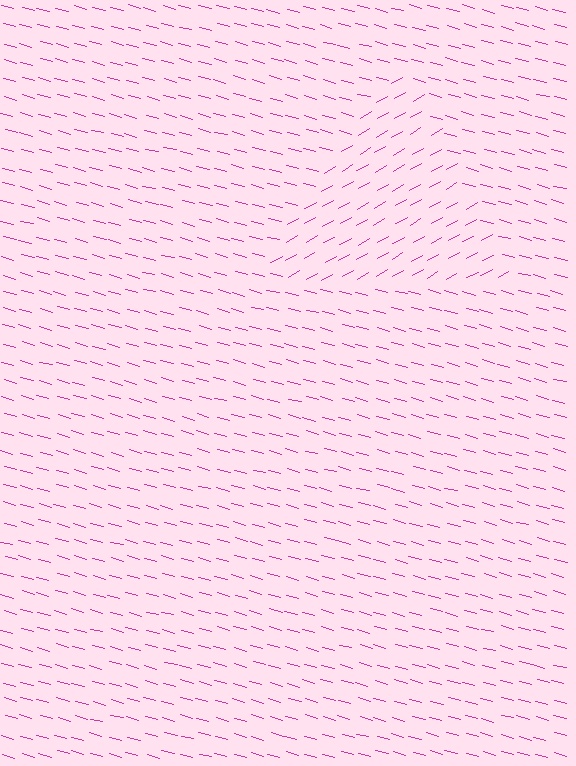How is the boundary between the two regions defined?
The boundary is defined purely by a change in line orientation (approximately 45 degrees difference). All lines are the same color and thickness.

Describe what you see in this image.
The image is filled with small magenta line segments. A triangle region in the image has lines oriented differently from the surrounding lines, creating a visible texture boundary.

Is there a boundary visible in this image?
Yes, there is a texture boundary formed by a change in line orientation.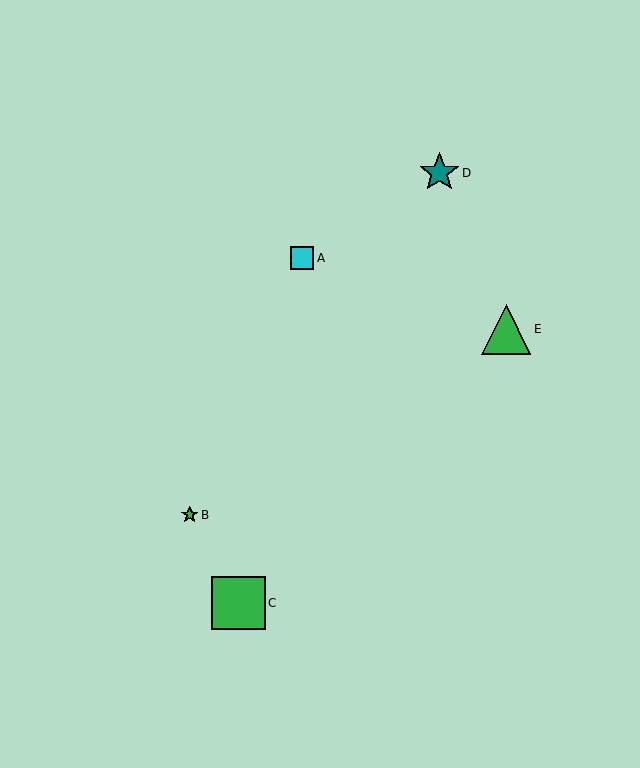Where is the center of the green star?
The center of the green star is at (190, 515).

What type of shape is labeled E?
Shape E is a green triangle.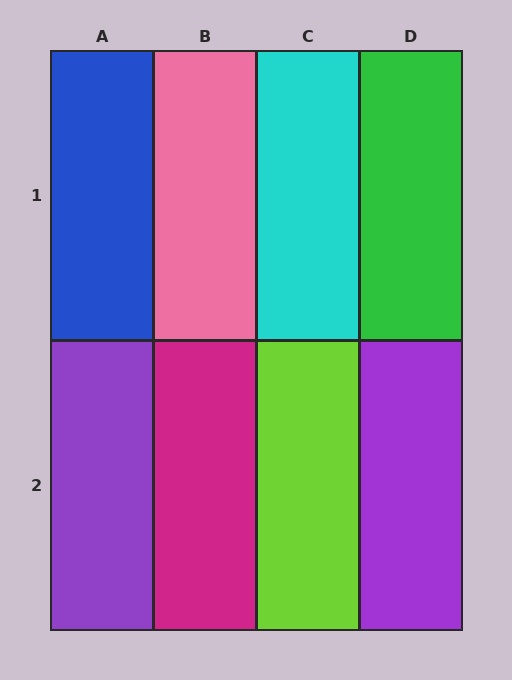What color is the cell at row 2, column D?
Purple.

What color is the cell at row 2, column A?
Purple.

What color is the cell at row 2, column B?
Magenta.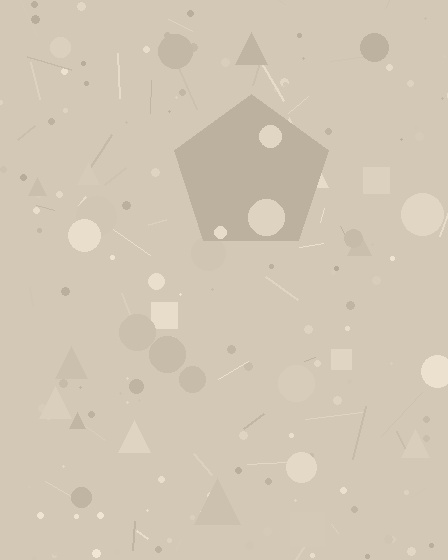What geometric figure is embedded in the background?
A pentagon is embedded in the background.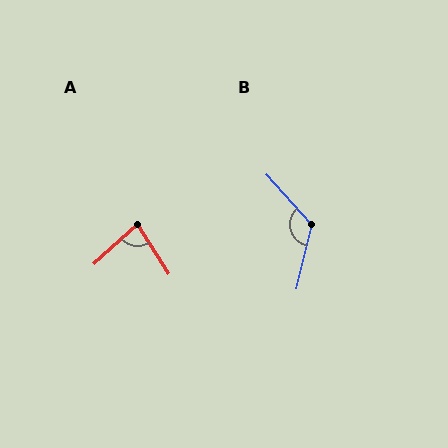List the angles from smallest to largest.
A (80°), B (125°).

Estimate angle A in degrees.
Approximately 80 degrees.